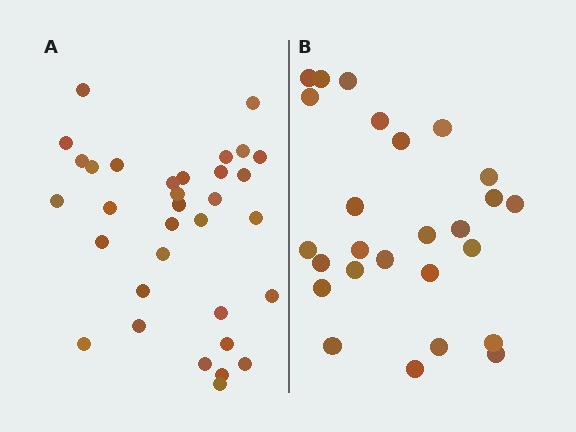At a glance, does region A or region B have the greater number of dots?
Region A (the left region) has more dots.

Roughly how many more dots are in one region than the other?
Region A has roughly 8 or so more dots than region B.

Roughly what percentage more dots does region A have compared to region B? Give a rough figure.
About 25% more.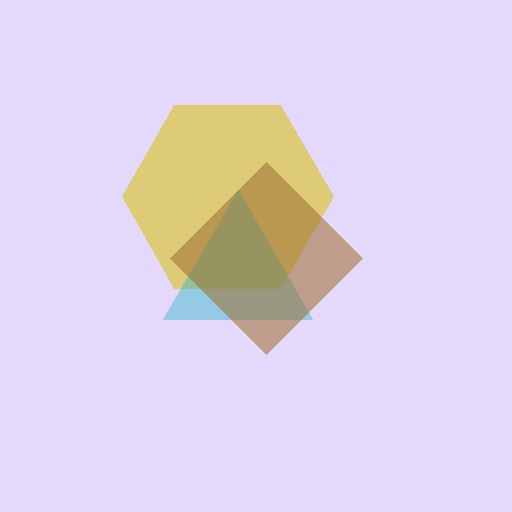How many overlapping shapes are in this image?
There are 3 overlapping shapes in the image.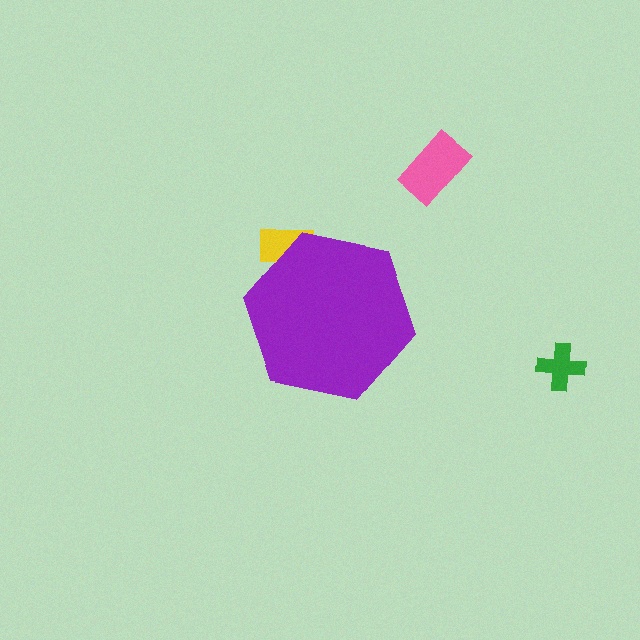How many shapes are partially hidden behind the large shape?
1 shape is partially hidden.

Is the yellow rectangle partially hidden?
Yes, the yellow rectangle is partially hidden behind the purple hexagon.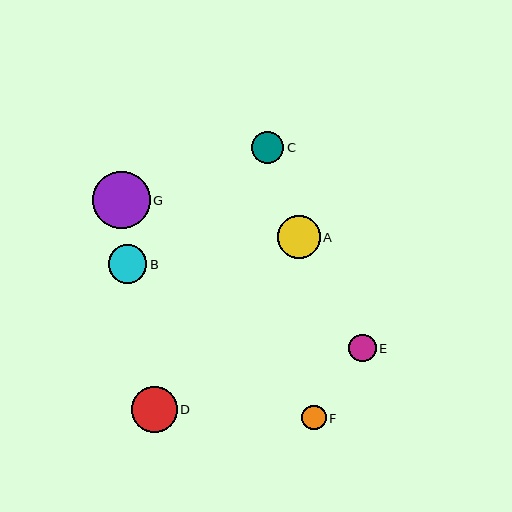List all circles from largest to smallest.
From largest to smallest: G, D, A, B, C, E, F.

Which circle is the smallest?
Circle F is the smallest with a size of approximately 25 pixels.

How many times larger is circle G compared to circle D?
Circle G is approximately 1.3 times the size of circle D.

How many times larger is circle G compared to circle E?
Circle G is approximately 2.1 times the size of circle E.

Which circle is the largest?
Circle G is the largest with a size of approximately 57 pixels.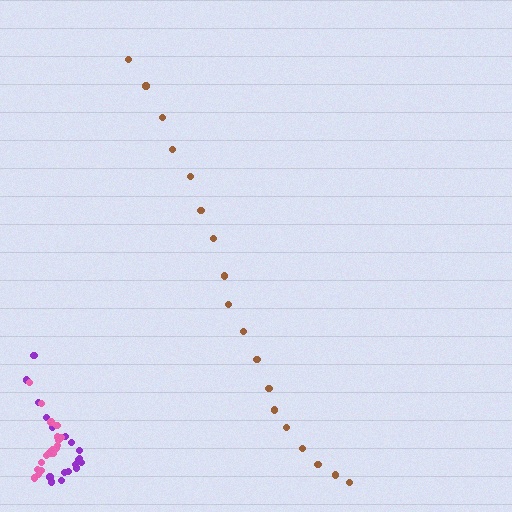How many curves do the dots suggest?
There are 3 distinct paths.